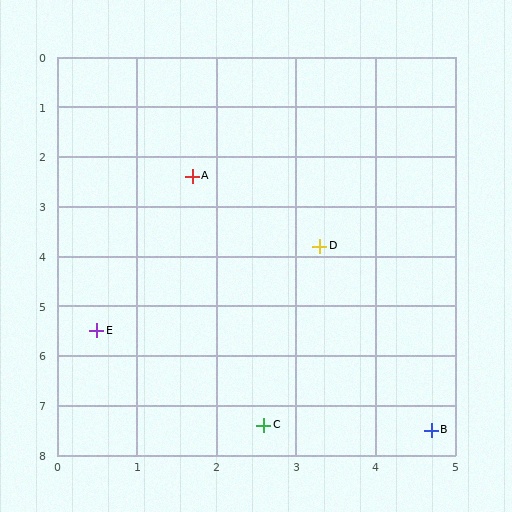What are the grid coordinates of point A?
Point A is at approximately (1.7, 2.4).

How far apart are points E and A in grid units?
Points E and A are about 3.3 grid units apart.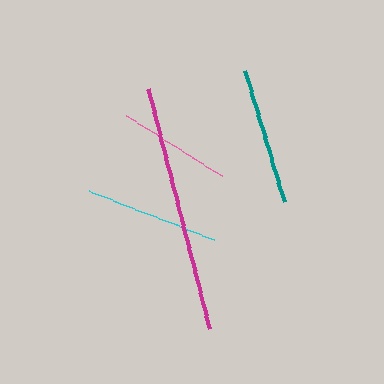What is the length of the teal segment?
The teal segment is approximately 137 pixels long.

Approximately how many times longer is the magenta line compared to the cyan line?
The magenta line is approximately 1.9 times the length of the cyan line.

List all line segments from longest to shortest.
From longest to shortest: magenta, teal, cyan, pink.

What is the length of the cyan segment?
The cyan segment is approximately 134 pixels long.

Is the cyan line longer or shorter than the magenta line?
The magenta line is longer than the cyan line.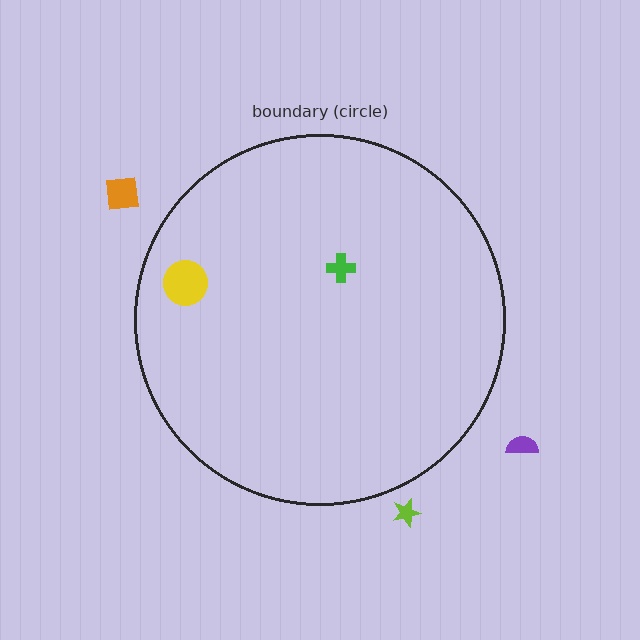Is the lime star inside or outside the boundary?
Outside.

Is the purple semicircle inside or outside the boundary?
Outside.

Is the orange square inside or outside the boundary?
Outside.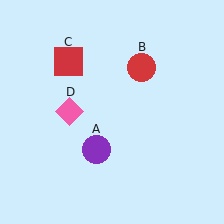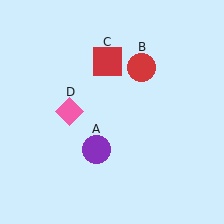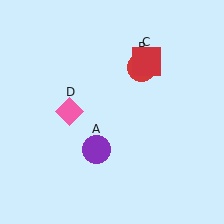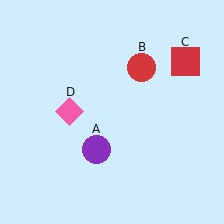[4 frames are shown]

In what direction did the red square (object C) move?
The red square (object C) moved right.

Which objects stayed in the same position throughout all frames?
Purple circle (object A) and red circle (object B) and pink diamond (object D) remained stationary.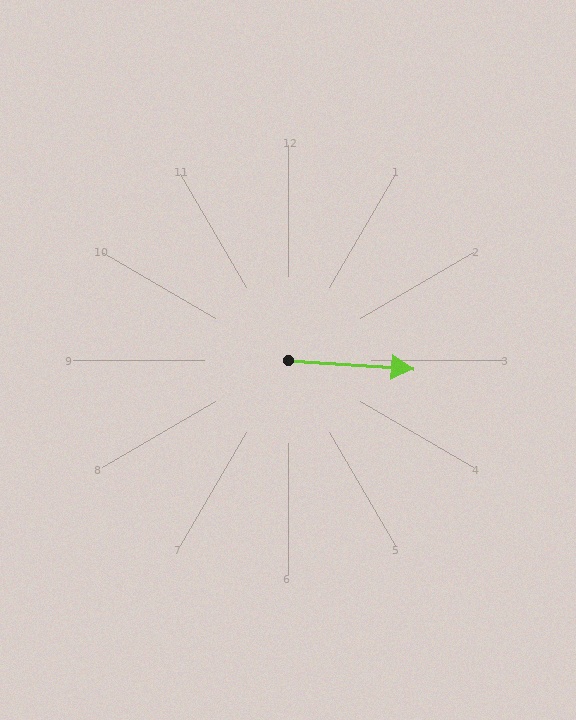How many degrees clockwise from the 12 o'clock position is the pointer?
Approximately 94 degrees.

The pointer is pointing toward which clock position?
Roughly 3 o'clock.